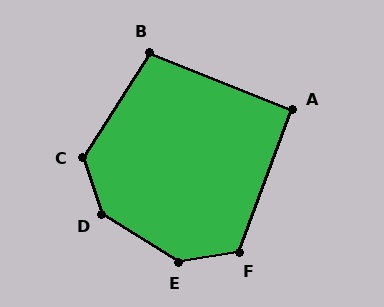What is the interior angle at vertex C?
Approximately 129 degrees (obtuse).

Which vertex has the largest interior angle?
D, at approximately 140 degrees.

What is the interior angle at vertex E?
Approximately 139 degrees (obtuse).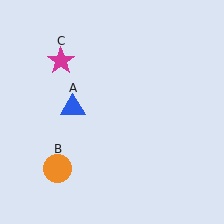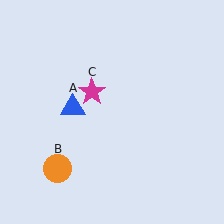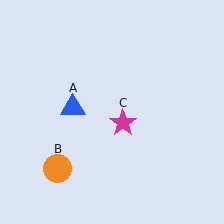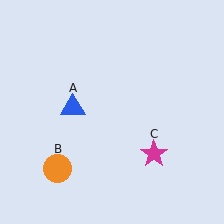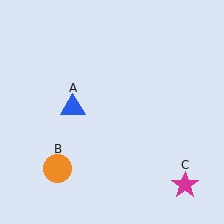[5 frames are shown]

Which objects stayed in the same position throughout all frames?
Blue triangle (object A) and orange circle (object B) remained stationary.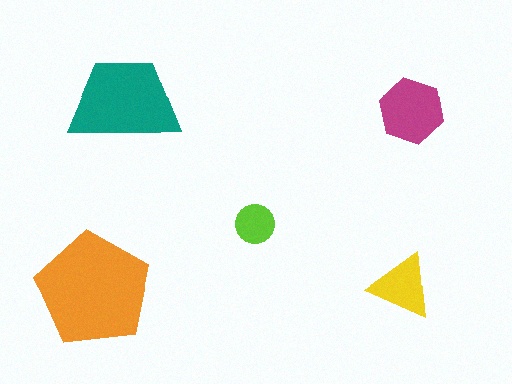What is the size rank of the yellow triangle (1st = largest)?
4th.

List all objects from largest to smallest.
The orange pentagon, the teal trapezoid, the magenta hexagon, the yellow triangle, the lime circle.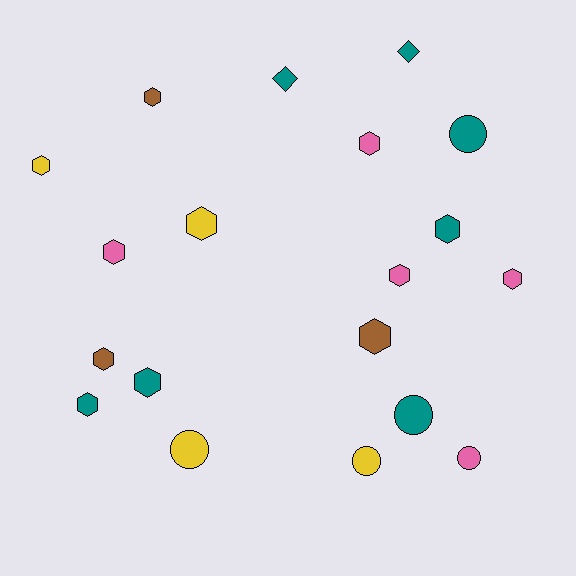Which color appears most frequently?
Teal, with 7 objects.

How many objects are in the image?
There are 19 objects.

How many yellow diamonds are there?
There are no yellow diamonds.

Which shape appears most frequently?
Hexagon, with 12 objects.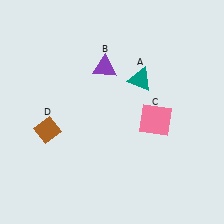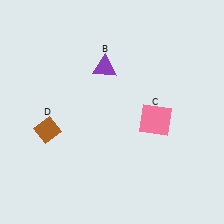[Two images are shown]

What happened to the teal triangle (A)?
The teal triangle (A) was removed in Image 2. It was in the top-right area of Image 1.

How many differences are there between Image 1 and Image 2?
There is 1 difference between the two images.